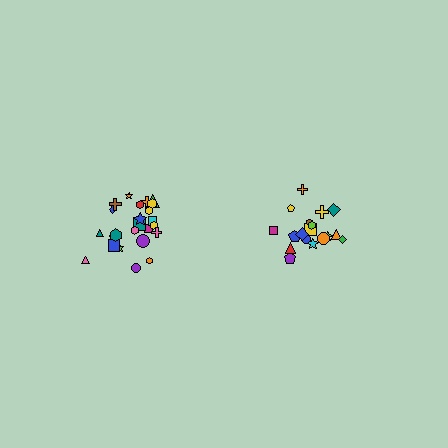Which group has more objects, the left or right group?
The left group.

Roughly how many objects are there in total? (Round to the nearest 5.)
Roughly 45 objects in total.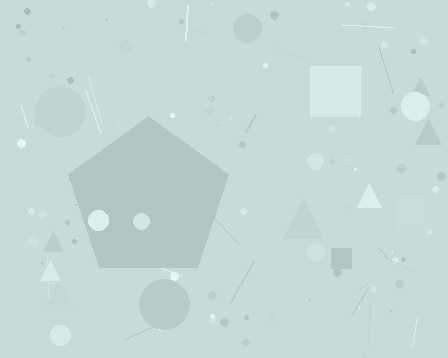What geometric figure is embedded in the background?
A pentagon is embedded in the background.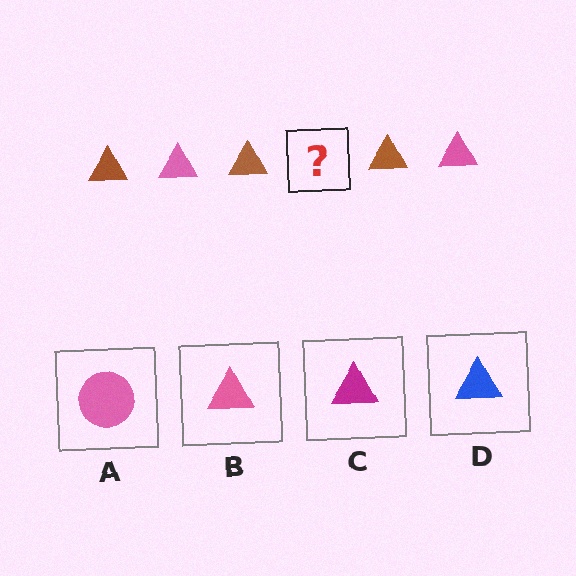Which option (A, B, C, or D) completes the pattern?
B.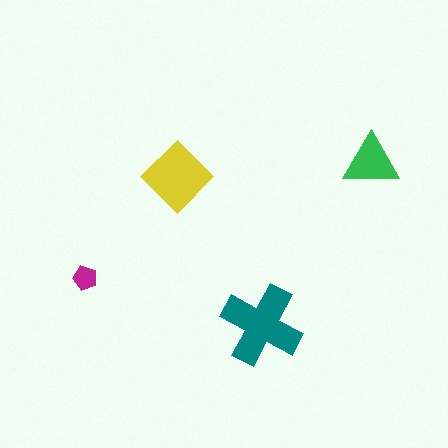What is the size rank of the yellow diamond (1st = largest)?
2nd.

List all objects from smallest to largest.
The magenta pentagon, the green triangle, the yellow diamond, the teal cross.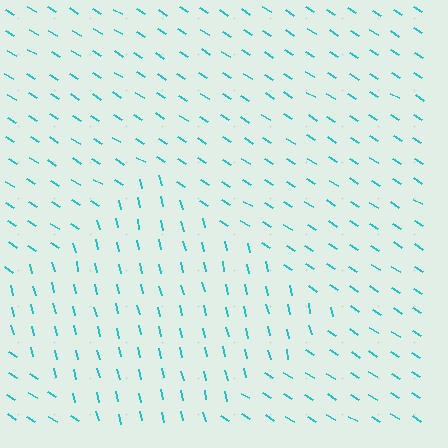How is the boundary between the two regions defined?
The boundary is defined purely by a change in line orientation (approximately 45 degrees difference). All lines are the same color and thickness.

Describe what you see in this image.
The image is filled with small cyan line segments. A diamond region in the image has lines oriented differently from the surrounding lines, creating a visible texture boundary.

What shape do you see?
I see a diamond.